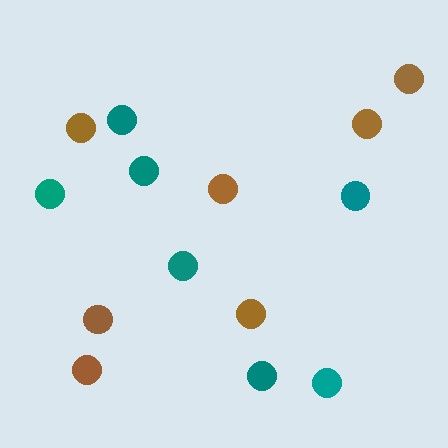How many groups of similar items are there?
There are 2 groups: one group of brown circles (7) and one group of teal circles (7).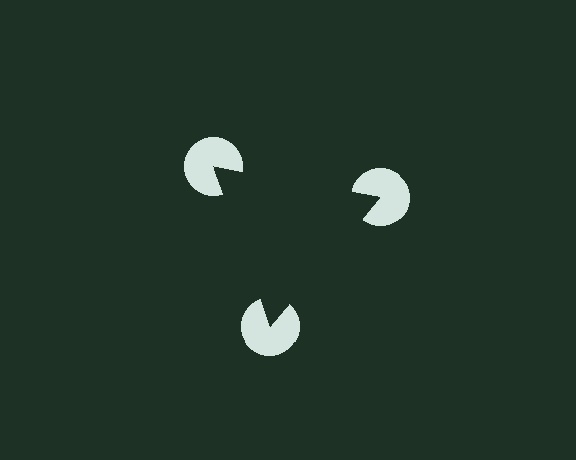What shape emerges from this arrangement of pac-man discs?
An illusory triangle — its edges are inferred from the aligned wedge cuts in the pac-man discs, not physically drawn.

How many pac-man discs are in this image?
There are 3 — one at each vertex of the illusory triangle.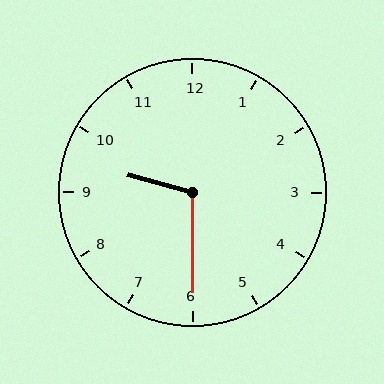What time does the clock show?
9:30.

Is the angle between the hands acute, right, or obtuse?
It is obtuse.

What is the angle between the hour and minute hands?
Approximately 105 degrees.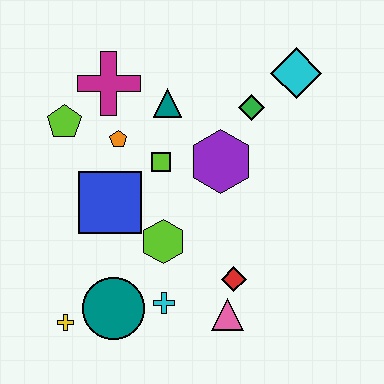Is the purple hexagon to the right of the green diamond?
No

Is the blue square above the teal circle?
Yes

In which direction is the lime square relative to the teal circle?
The lime square is above the teal circle.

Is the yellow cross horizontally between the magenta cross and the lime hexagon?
No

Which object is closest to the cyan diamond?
The green diamond is closest to the cyan diamond.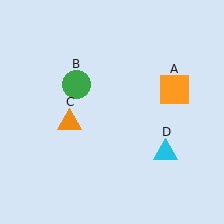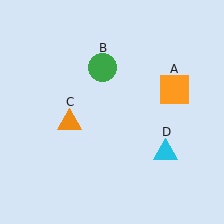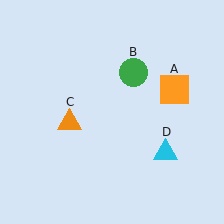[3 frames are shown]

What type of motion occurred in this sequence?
The green circle (object B) rotated clockwise around the center of the scene.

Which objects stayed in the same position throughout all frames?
Orange square (object A) and orange triangle (object C) and cyan triangle (object D) remained stationary.